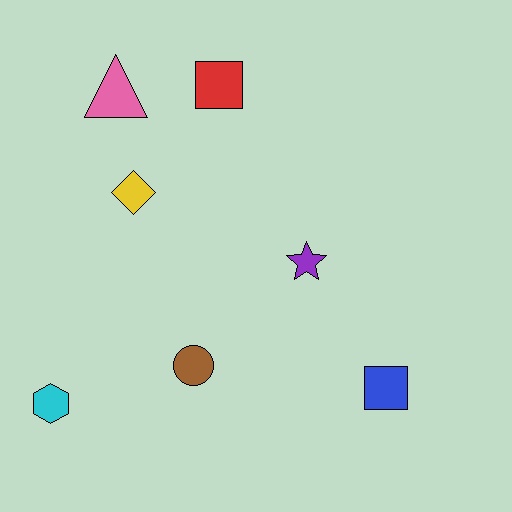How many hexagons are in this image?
There is 1 hexagon.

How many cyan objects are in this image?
There is 1 cyan object.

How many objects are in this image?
There are 7 objects.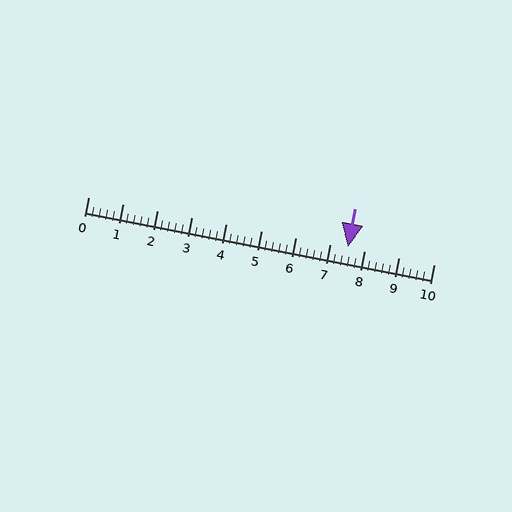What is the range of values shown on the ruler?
The ruler shows values from 0 to 10.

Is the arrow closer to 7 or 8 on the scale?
The arrow is closer to 8.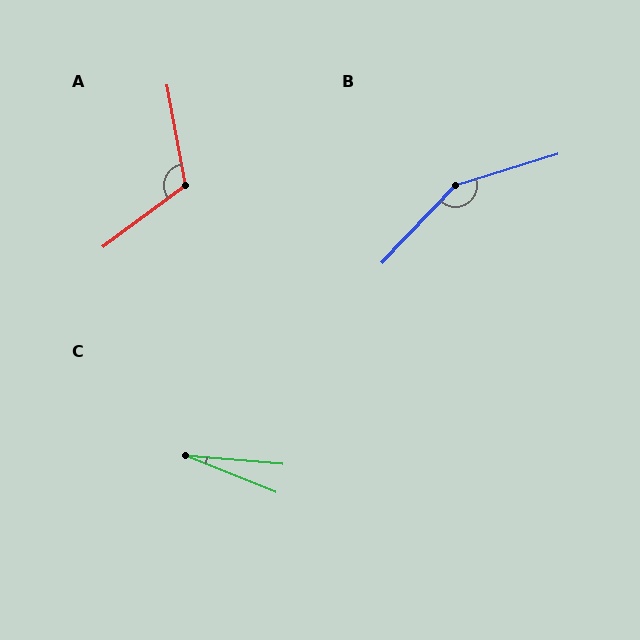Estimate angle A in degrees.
Approximately 117 degrees.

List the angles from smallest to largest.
C (17°), A (117°), B (151°).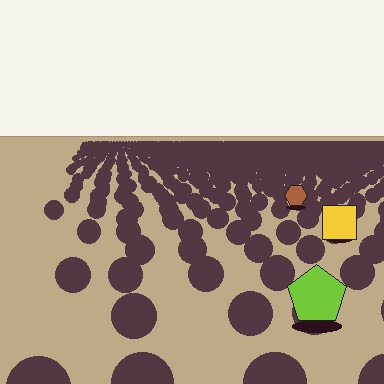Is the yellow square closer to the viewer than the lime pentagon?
No. The lime pentagon is closer — you can tell from the texture gradient: the ground texture is coarser near it.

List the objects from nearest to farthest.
From nearest to farthest: the lime pentagon, the yellow square, the brown hexagon.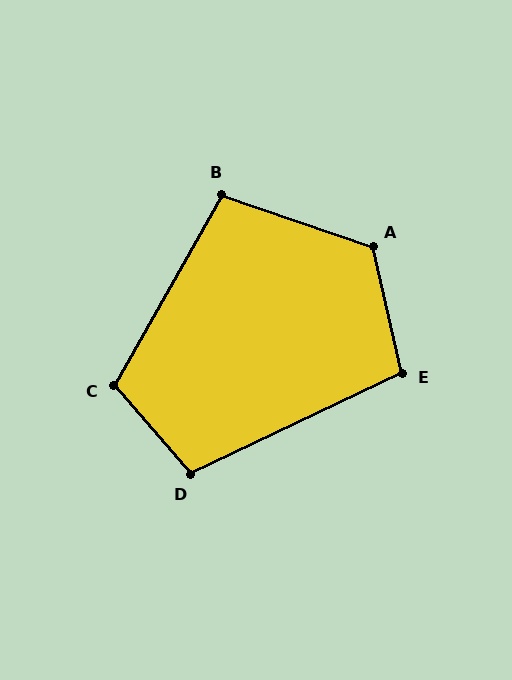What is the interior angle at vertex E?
Approximately 103 degrees (obtuse).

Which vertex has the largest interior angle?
A, at approximately 122 degrees.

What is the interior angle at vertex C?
Approximately 110 degrees (obtuse).